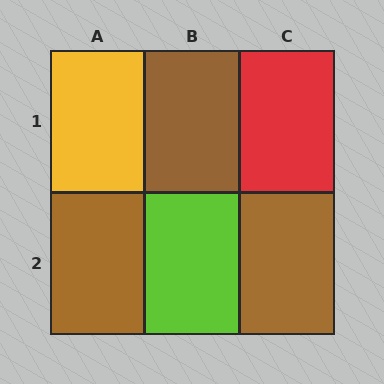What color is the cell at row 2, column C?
Brown.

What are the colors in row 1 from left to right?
Yellow, brown, red.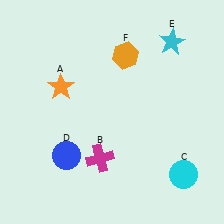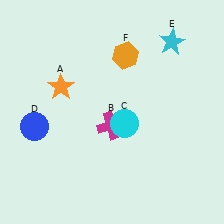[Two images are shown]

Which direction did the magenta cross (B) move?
The magenta cross (B) moved up.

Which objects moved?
The objects that moved are: the magenta cross (B), the cyan circle (C), the blue circle (D).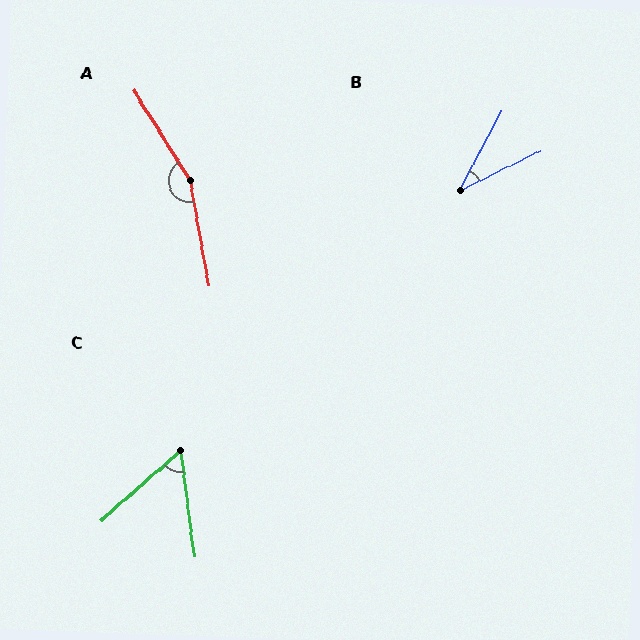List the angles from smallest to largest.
B (35°), C (56°), A (158°).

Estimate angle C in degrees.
Approximately 56 degrees.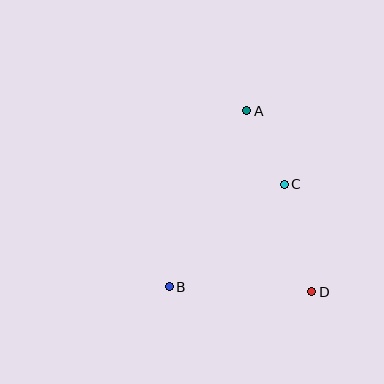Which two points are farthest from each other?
Points A and B are farthest from each other.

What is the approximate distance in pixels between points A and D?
The distance between A and D is approximately 192 pixels.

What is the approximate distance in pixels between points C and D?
The distance between C and D is approximately 111 pixels.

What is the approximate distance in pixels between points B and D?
The distance between B and D is approximately 142 pixels.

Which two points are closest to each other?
Points A and C are closest to each other.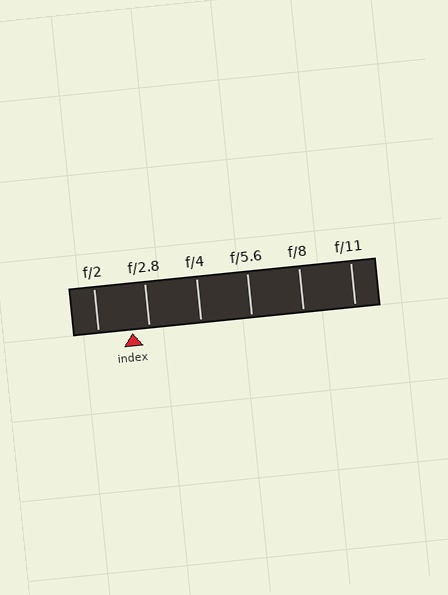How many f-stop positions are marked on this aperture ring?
There are 6 f-stop positions marked.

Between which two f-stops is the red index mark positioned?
The index mark is between f/2 and f/2.8.